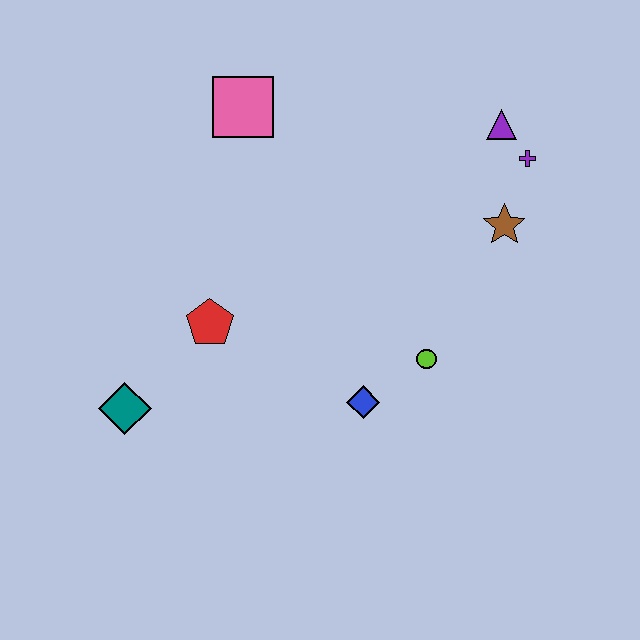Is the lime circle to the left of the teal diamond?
No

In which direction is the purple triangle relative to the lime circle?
The purple triangle is above the lime circle.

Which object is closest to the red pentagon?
The teal diamond is closest to the red pentagon.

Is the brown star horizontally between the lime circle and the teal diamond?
No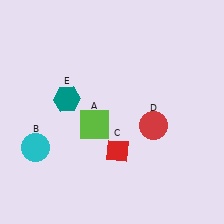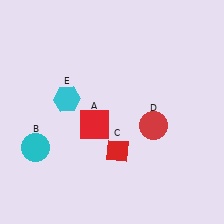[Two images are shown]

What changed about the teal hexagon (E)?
In Image 1, E is teal. In Image 2, it changed to cyan.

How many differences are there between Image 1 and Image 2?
There are 2 differences between the two images.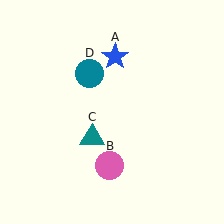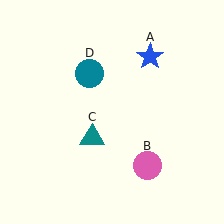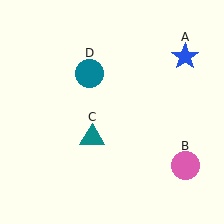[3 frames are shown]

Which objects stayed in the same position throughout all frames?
Teal triangle (object C) and teal circle (object D) remained stationary.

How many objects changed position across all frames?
2 objects changed position: blue star (object A), pink circle (object B).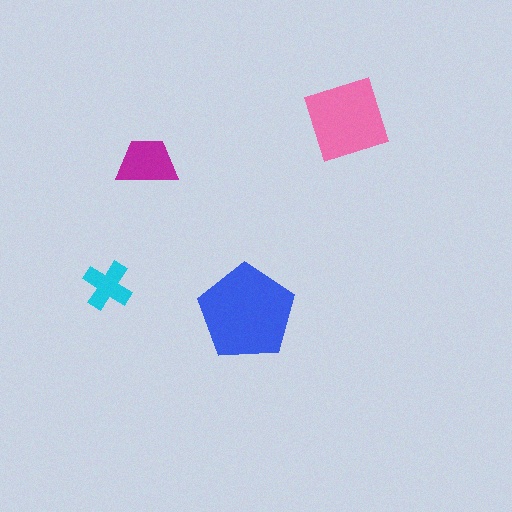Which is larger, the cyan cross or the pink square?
The pink square.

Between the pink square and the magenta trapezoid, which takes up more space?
The pink square.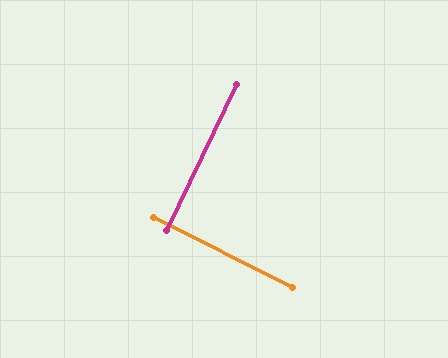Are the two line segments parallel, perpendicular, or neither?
Perpendicular — they meet at approximately 89°.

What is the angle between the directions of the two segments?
Approximately 89 degrees.